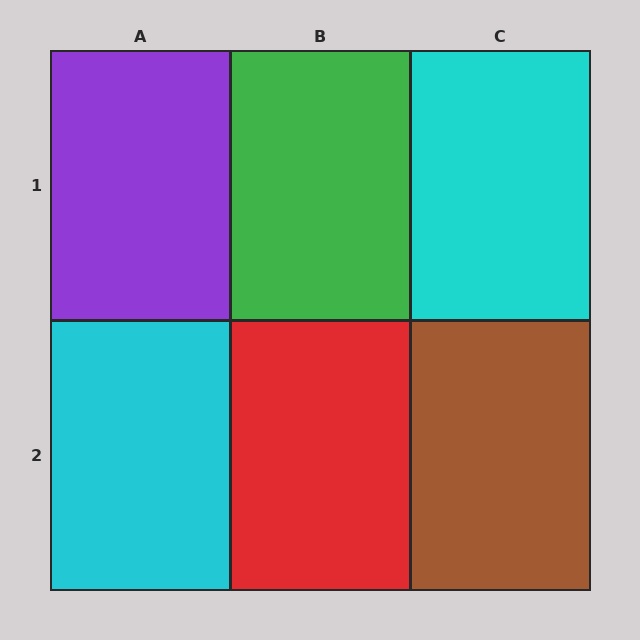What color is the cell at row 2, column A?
Cyan.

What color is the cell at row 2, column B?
Red.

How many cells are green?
1 cell is green.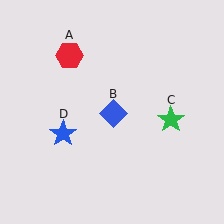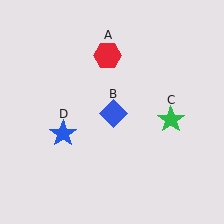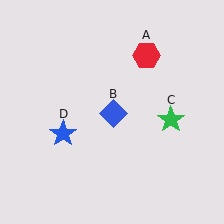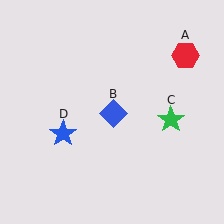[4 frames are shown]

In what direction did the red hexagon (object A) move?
The red hexagon (object A) moved right.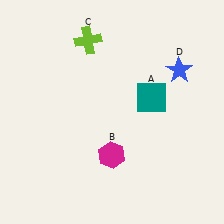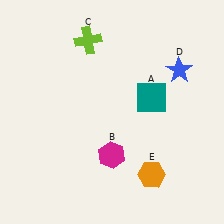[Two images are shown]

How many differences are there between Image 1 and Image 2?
There is 1 difference between the two images.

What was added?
An orange hexagon (E) was added in Image 2.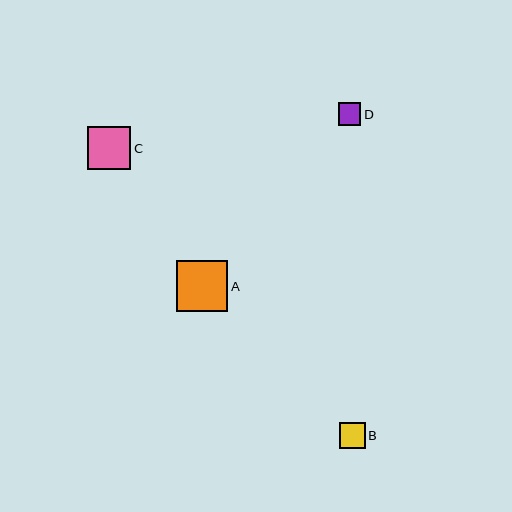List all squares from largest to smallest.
From largest to smallest: A, C, B, D.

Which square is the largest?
Square A is the largest with a size of approximately 52 pixels.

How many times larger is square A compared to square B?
Square A is approximately 2.0 times the size of square B.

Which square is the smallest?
Square D is the smallest with a size of approximately 22 pixels.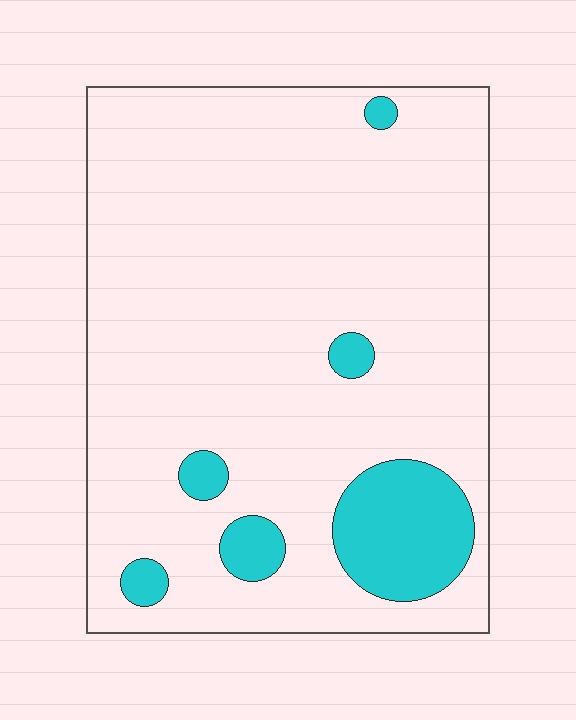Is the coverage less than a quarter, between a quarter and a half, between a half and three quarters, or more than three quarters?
Less than a quarter.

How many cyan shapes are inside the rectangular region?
6.